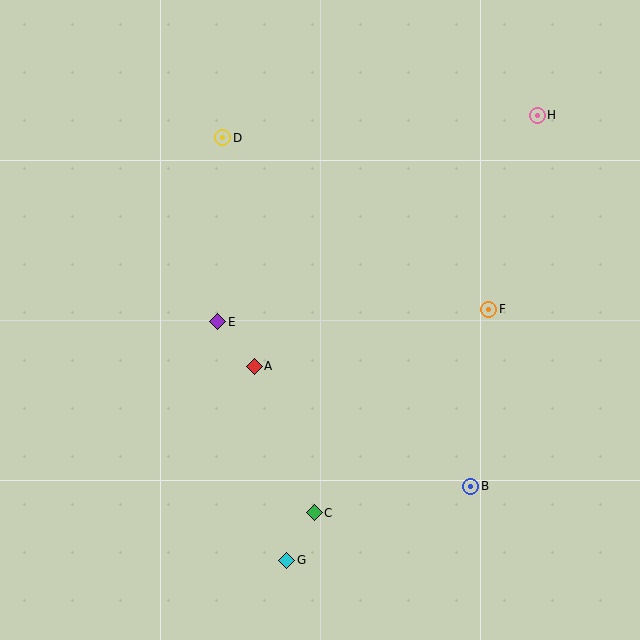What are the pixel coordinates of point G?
Point G is at (286, 560).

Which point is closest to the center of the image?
Point A at (254, 366) is closest to the center.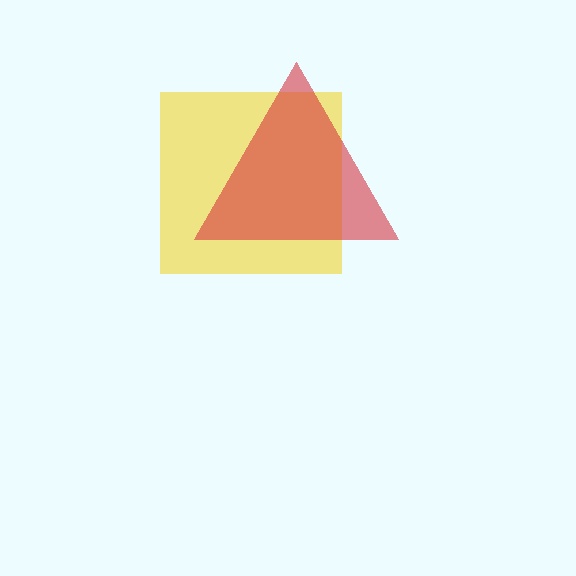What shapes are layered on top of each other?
The layered shapes are: a yellow square, a red triangle.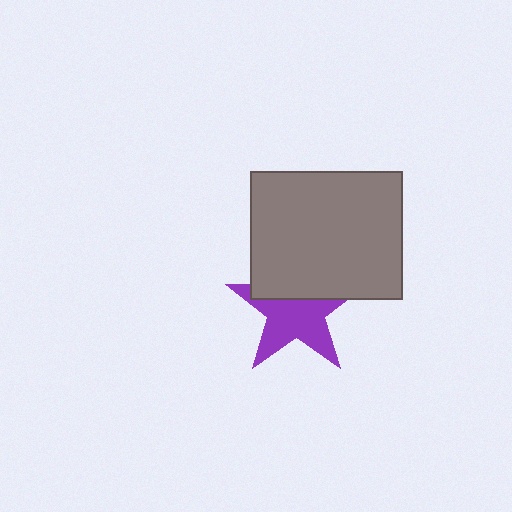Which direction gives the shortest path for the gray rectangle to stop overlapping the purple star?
Moving up gives the shortest separation.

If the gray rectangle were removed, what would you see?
You would see the complete purple star.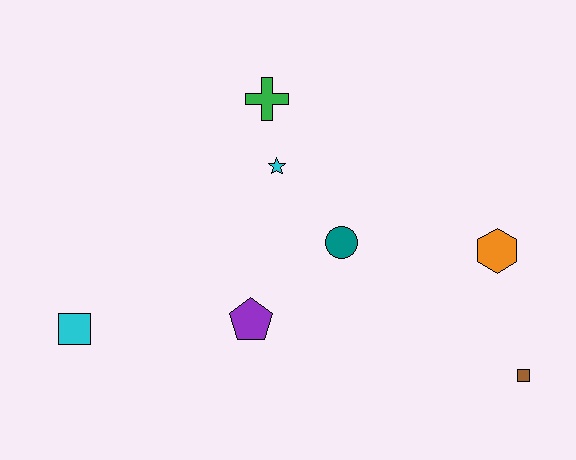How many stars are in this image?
There is 1 star.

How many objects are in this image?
There are 7 objects.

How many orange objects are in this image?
There is 1 orange object.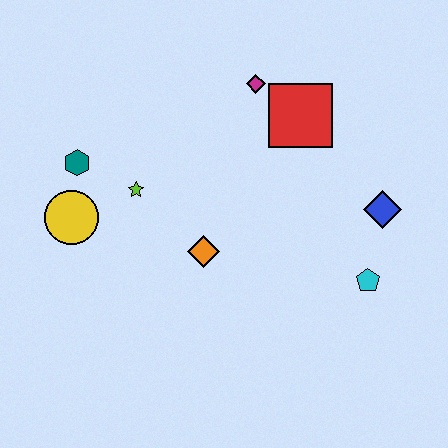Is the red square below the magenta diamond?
Yes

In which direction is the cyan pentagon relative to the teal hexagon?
The cyan pentagon is to the right of the teal hexagon.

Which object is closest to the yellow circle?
The teal hexagon is closest to the yellow circle.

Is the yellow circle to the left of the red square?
Yes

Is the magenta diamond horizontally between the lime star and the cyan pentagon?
Yes